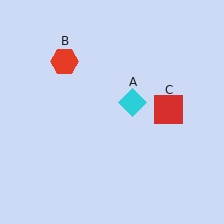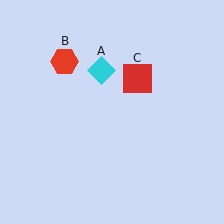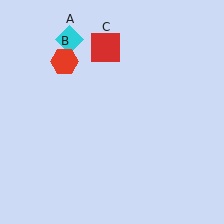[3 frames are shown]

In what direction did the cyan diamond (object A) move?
The cyan diamond (object A) moved up and to the left.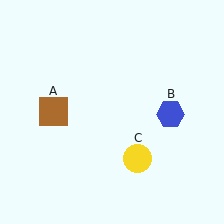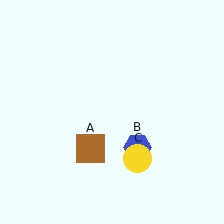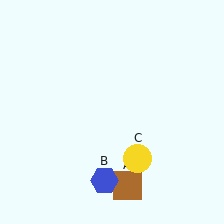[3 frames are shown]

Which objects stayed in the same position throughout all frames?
Yellow circle (object C) remained stationary.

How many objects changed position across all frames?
2 objects changed position: brown square (object A), blue hexagon (object B).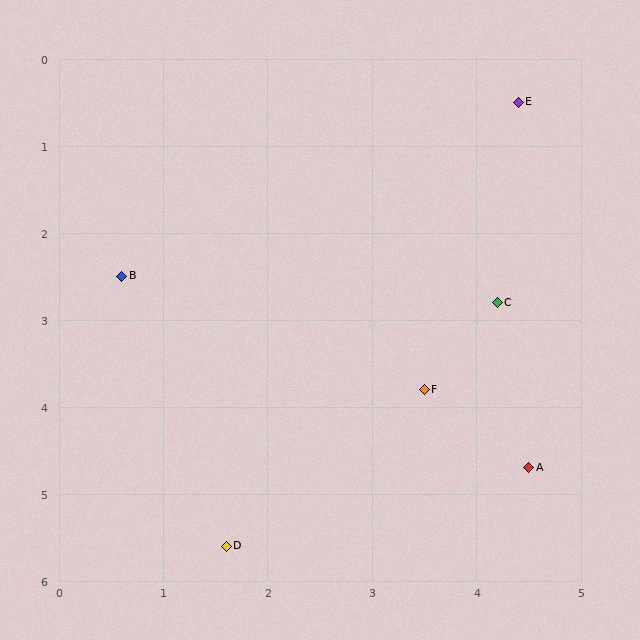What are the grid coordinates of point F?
Point F is at approximately (3.5, 3.8).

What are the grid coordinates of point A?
Point A is at approximately (4.5, 4.7).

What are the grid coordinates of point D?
Point D is at approximately (1.6, 5.6).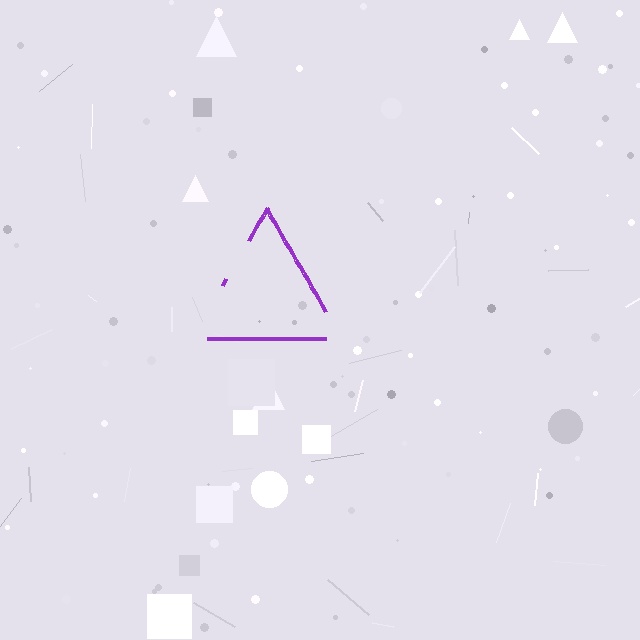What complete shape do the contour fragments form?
The contour fragments form a triangle.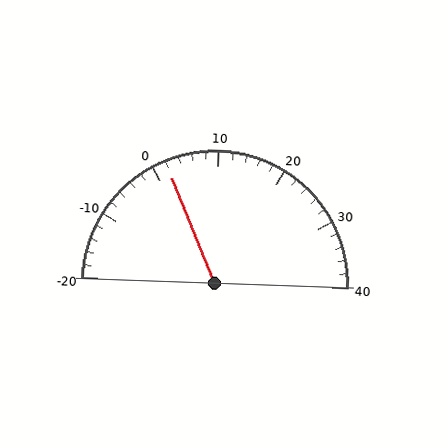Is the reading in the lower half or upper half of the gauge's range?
The reading is in the lower half of the range (-20 to 40).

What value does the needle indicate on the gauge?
The needle indicates approximately 2.